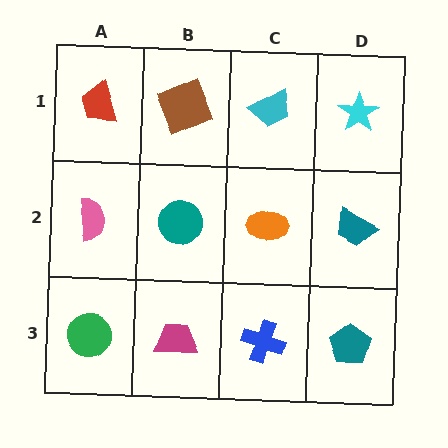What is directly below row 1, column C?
An orange ellipse.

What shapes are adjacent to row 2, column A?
A red trapezoid (row 1, column A), a green circle (row 3, column A), a teal circle (row 2, column B).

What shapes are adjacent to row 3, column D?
A teal trapezoid (row 2, column D), a blue cross (row 3, column C).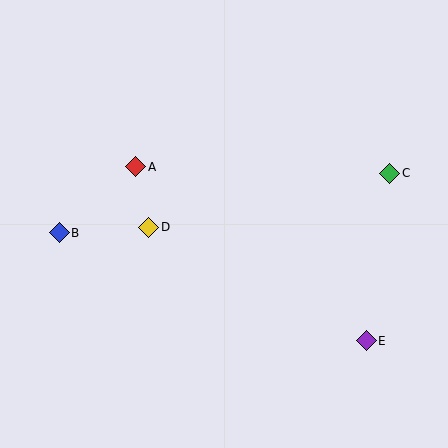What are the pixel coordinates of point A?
Point A is at (136, 167).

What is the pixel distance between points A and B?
The distance between A and B is 101 pixels.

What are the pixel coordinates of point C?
Point C is at (390, 173).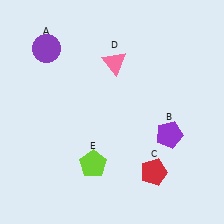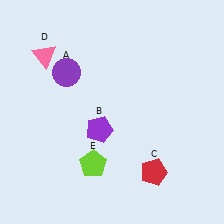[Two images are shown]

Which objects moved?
The objects that moved are: the purple circle (A), the purple pentagon (B), the pink triangle (D).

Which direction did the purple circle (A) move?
The purple circle (A) moved down.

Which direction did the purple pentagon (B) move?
The purple pentagon (B) moved left.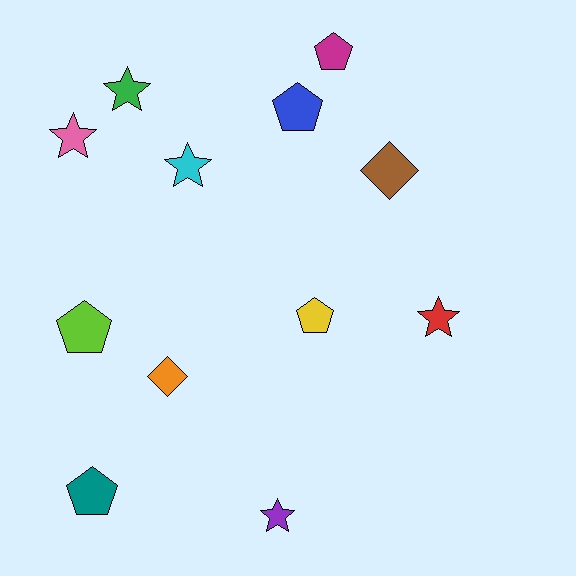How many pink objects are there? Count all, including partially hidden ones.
There is 1 pink object.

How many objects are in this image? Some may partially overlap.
There are 12 objects.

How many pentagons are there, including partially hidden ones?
There are 5 pentagons.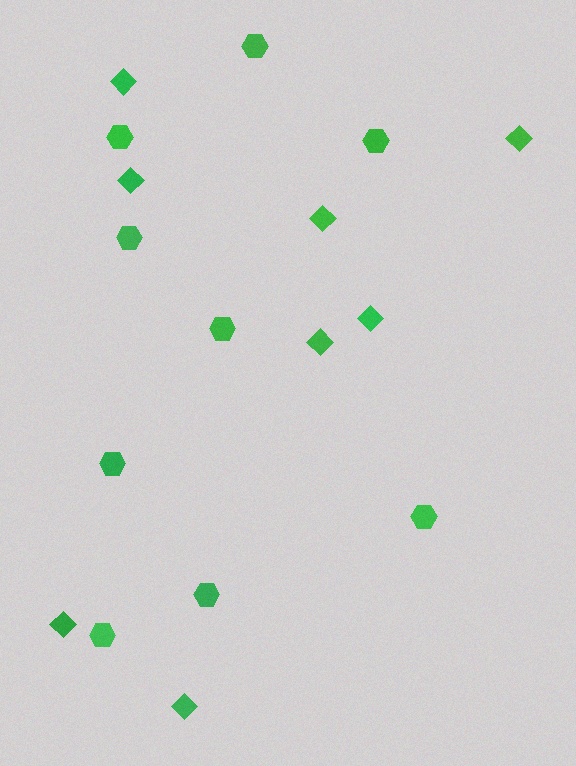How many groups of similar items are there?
There are 2 groups: one group of hexagons (9) and one group of diamonds (8).